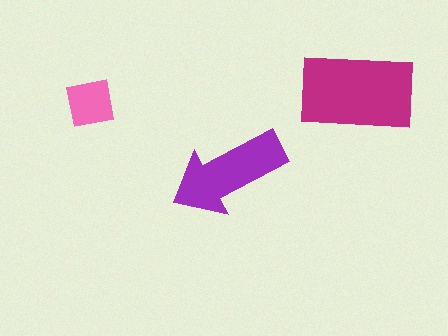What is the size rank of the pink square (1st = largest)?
3rd.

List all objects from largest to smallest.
The magenta rectangle, the purple arrow, the pink square.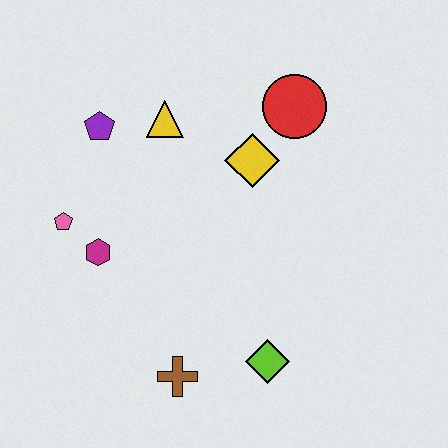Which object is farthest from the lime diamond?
The purple pentagon is farthest from the lime diamond.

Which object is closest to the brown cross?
The lime diamond is closest to the brown cross.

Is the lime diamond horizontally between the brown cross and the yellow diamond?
No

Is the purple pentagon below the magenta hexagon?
No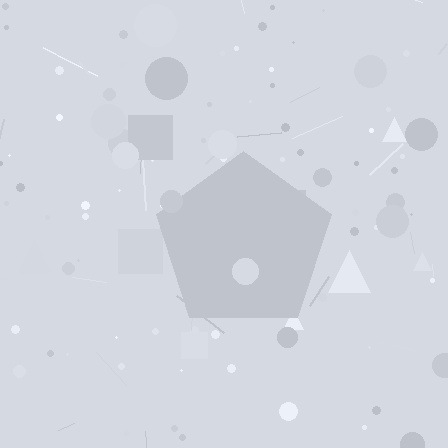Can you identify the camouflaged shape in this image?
The camouflaged shape is a pentagon.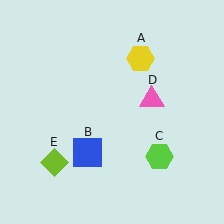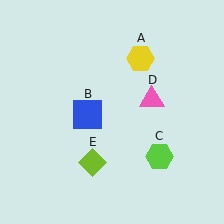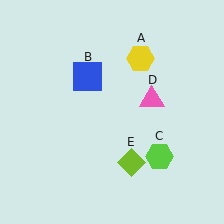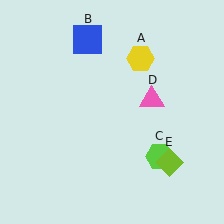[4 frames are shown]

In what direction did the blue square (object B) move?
The blue square (object B) moved up.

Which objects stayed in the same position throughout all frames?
Yellow hexagon (object A) and lime hexagon (object C) and pink triangle (object D) remained stationary.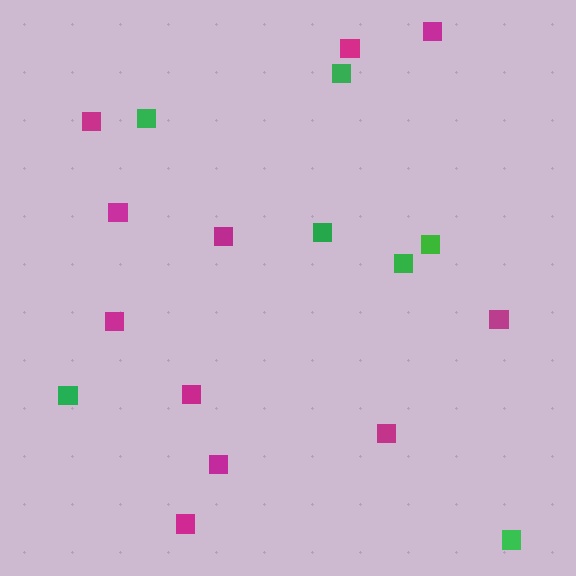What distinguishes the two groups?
There are 2 groups: one group of magenta squares (11) and one group of green squares (7).